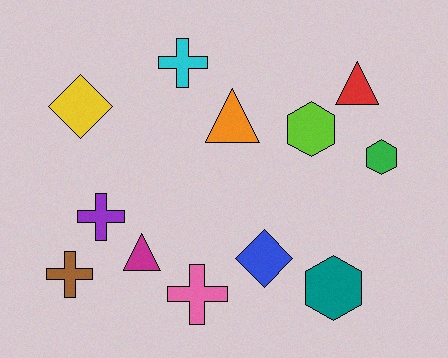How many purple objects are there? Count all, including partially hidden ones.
There is 1 purple object.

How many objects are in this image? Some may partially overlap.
There are 12 objects.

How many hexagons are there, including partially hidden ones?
There are 3 hexagons.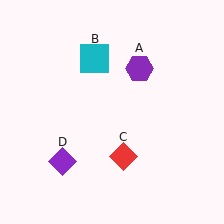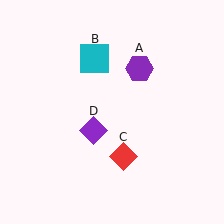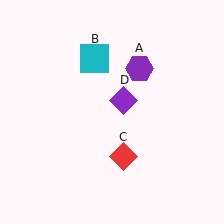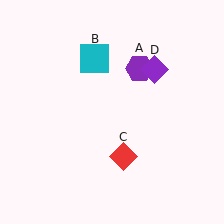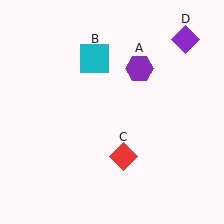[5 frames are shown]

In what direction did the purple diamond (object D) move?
The purple diamond (object D) moved up and to the right.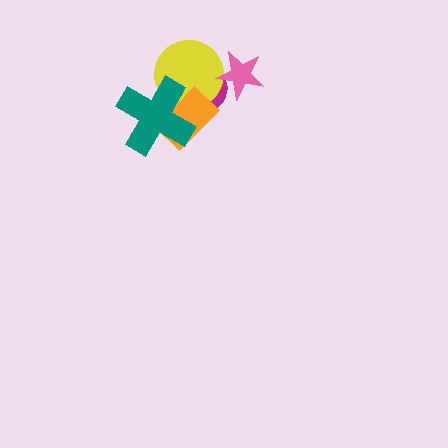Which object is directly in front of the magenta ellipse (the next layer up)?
The yellow circle is directly in front of the magenta ellipse.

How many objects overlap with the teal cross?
3 objects overlap with the teal cross.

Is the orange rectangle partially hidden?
Yes, it is partially covered by another shape.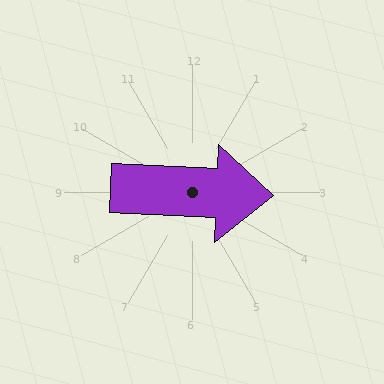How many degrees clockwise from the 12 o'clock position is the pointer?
Approximately 93 degrees.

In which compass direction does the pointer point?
East.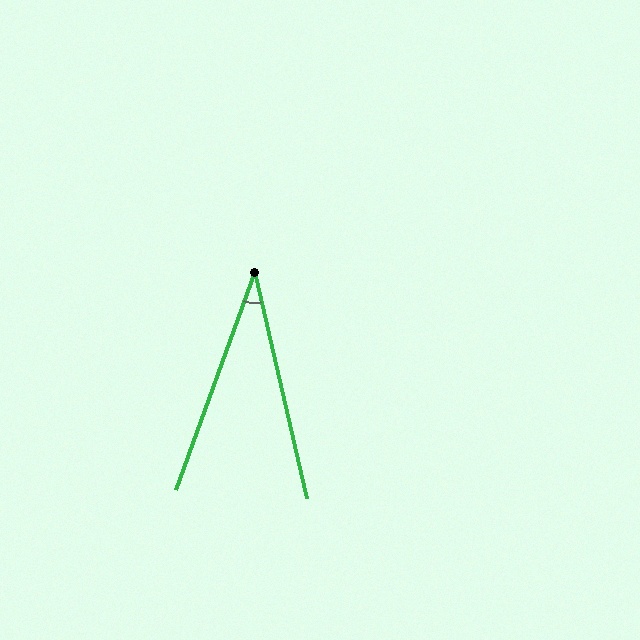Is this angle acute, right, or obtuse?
It is acute.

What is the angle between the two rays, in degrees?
Approximately 33 degrees.